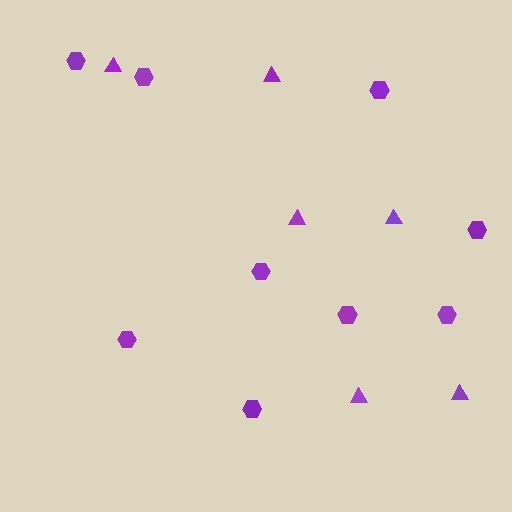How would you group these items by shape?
There are 2 groups: one group of triangles (6) and one group of hexagons (9).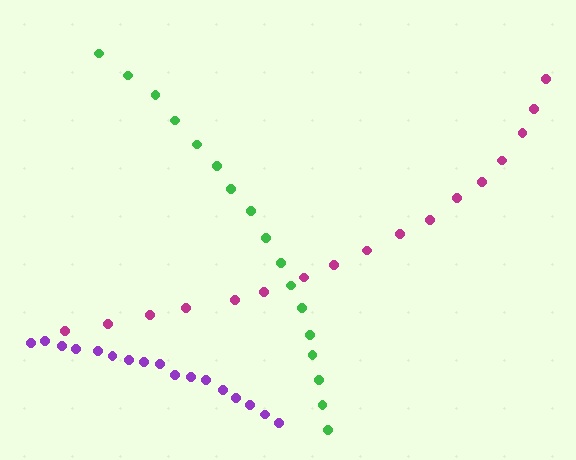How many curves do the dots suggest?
There are 3 distinct paths.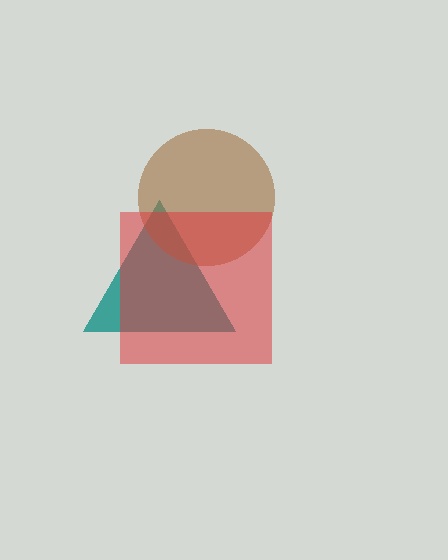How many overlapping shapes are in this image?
There are 3 overlapping shapes in the image.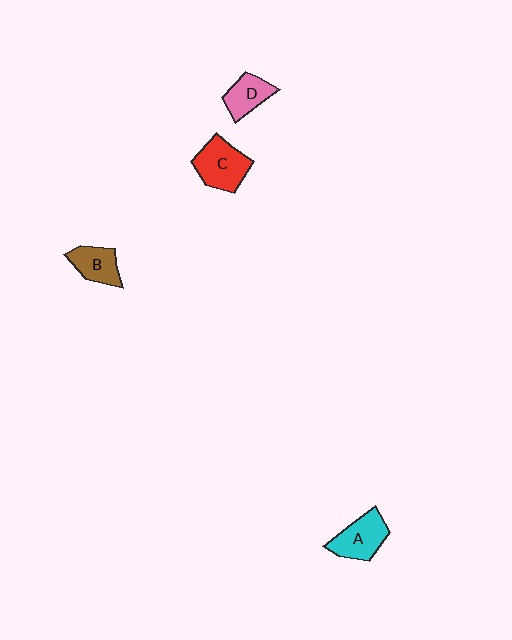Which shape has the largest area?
Shape C (red).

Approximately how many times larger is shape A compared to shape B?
Approximately 1.3 times.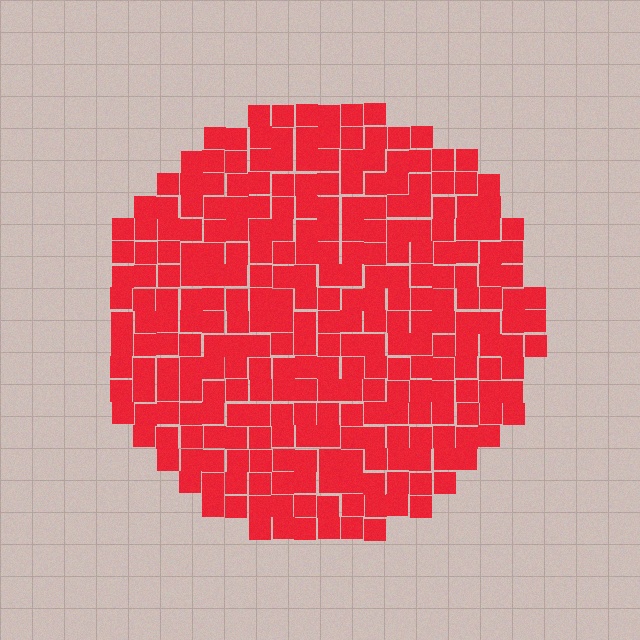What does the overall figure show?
The overall figure shows a circle.